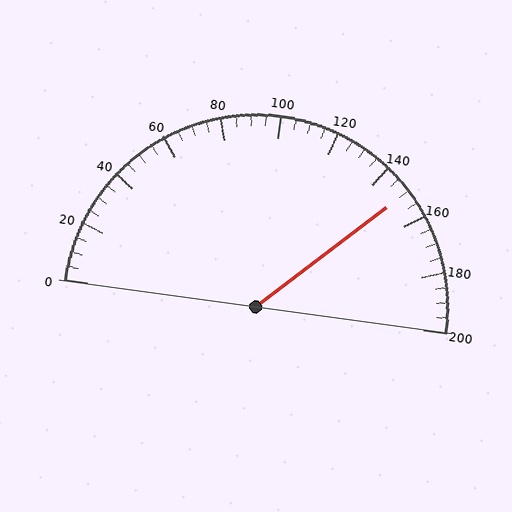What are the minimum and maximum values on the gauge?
The gauge ranges from 0 to 200.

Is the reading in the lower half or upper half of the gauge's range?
The reading is in the upper half of the range (0 to 200).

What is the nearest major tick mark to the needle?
The nearest major tick mark is 160.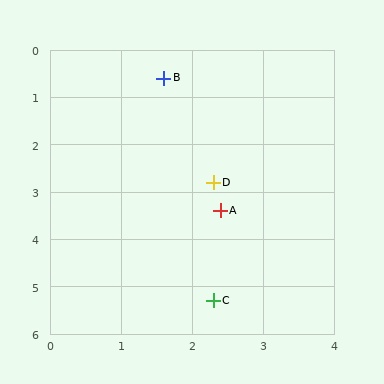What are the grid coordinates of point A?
Point A is at approximately (2.4, 3.4).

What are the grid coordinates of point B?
Point B is at approximately (1.6, 0.6).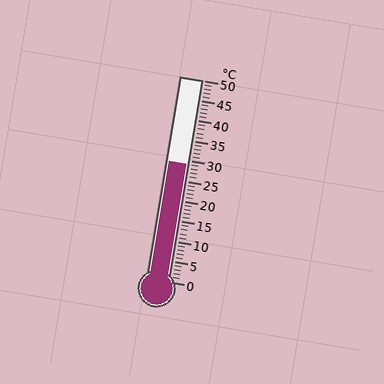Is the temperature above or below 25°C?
The temperature is above 25°C.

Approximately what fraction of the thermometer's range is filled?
The thermometer is filled to approximately 60% of its range.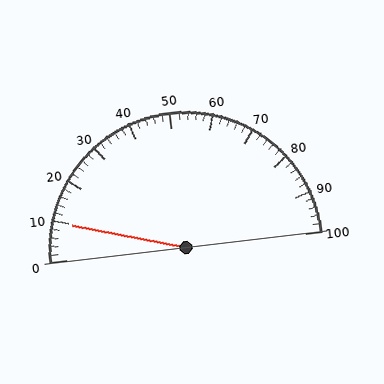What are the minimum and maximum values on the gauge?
The gauge ranges from 0 to 100.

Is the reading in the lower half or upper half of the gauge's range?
The reading is in the lower half of the range (0 to 100).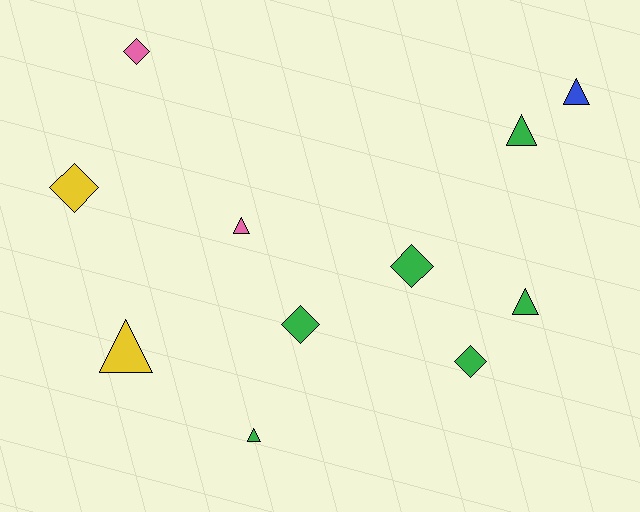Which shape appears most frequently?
Triangle, with 6 objects.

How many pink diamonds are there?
There is 1 pink diamond.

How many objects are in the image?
There are 11 objects.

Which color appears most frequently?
Green, with 6 objects.